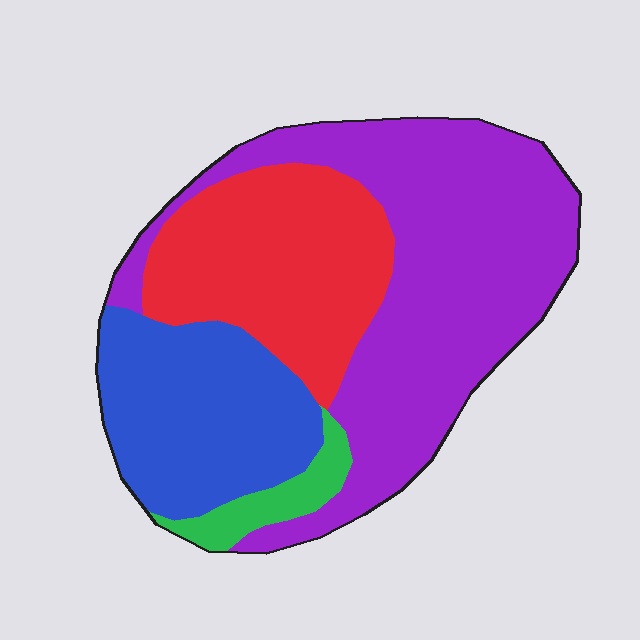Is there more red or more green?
Red.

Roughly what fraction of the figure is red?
Red covers roughly 25% of the figure.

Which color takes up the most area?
Purple, at roughly 45%.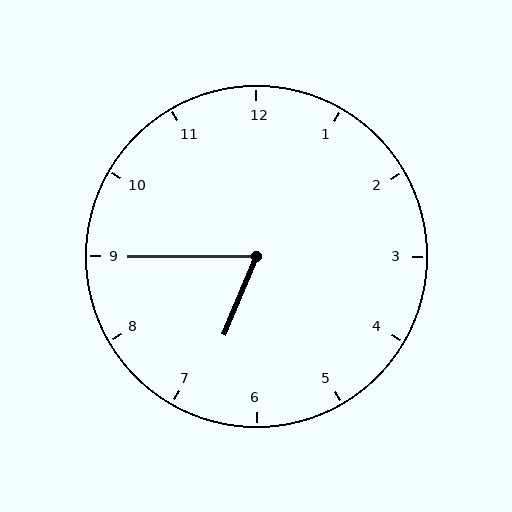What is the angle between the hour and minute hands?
Approximately 68 degrees.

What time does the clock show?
6:45.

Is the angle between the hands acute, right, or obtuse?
It is acute.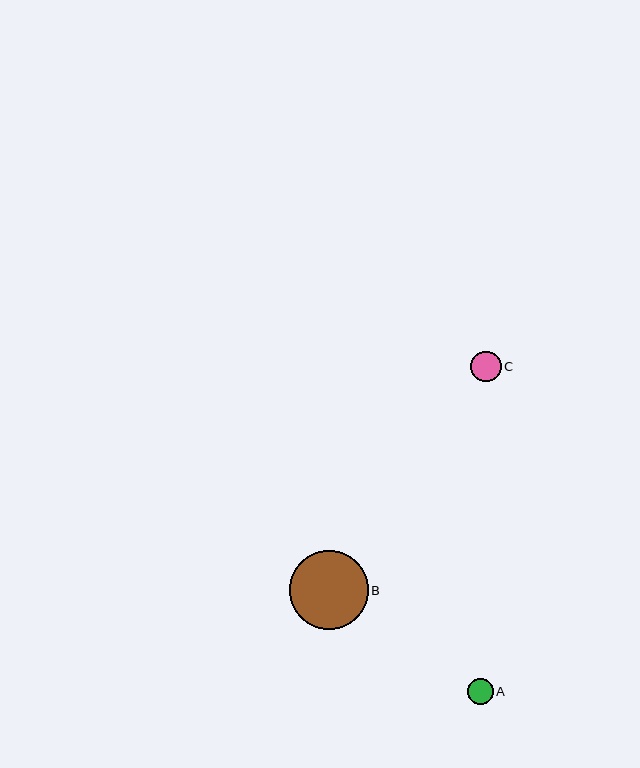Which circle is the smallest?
Circle A is the smallest with a size of approximately 26 pixels.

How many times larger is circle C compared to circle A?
Circle C is approximately 1.2 times the size of circle A.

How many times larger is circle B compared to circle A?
Circle B is approximately 3.0 times the size of circle A.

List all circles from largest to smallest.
From largest to smallest: B, C, A.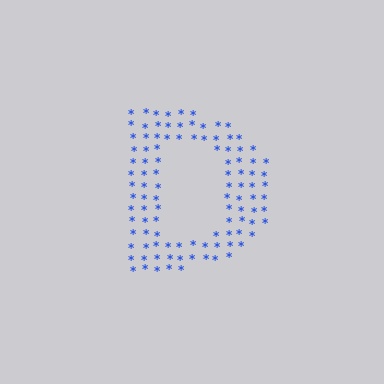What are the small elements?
The small elements are asterisks.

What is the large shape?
The large shape is the letter D.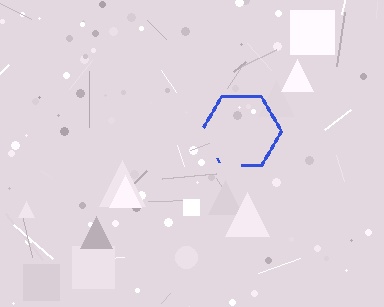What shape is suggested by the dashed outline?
The dashed outline suggests a hexagon.